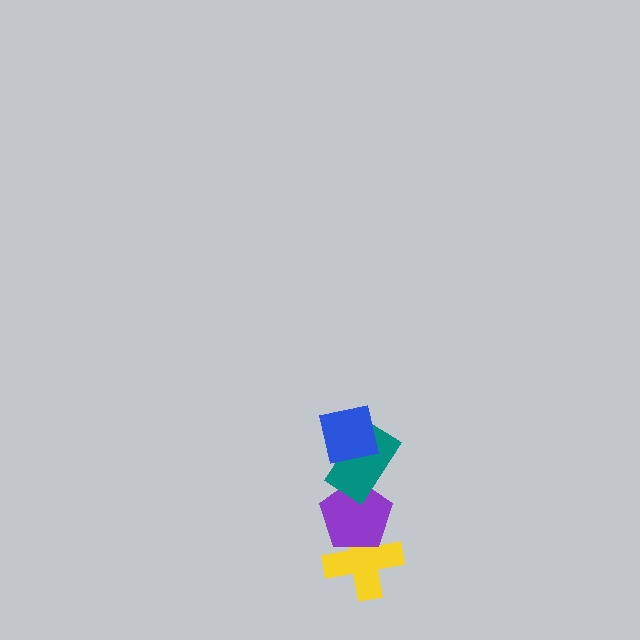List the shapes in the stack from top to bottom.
From top to bottom: the blue square, the teal rectangle, the purple pentagon, the yellow cross.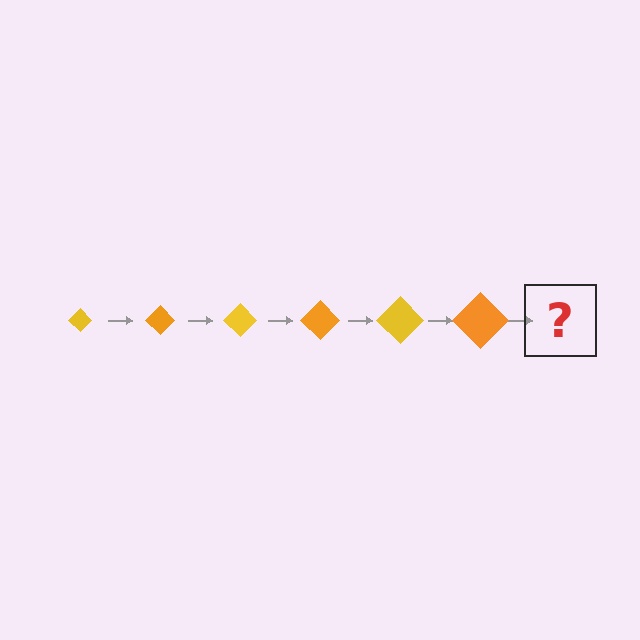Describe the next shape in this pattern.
It should be a yellow diamond, larger than the previous one.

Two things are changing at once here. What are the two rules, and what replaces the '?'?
The two rules are that the diamond grows larger each step and the color cycles through yellow and orange. The '?' should be a yellow diamond, larger than the previous one.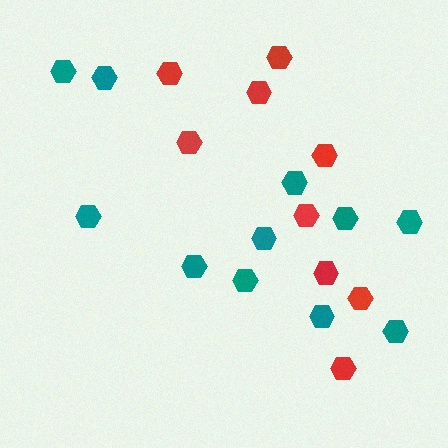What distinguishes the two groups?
There are 2 groups: one group of teal hexagons (11) and one group of red hexagons (9).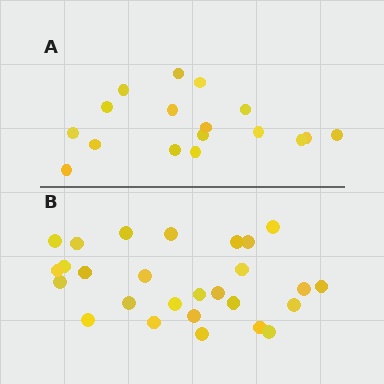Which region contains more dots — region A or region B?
Region B (the bottom region) has more dots.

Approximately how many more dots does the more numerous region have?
Region B has roughly 10 or so more dots than region A.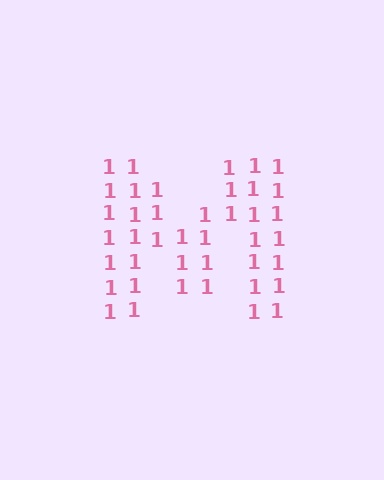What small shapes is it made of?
It is made of small digit 1's.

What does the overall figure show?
The overall figure shows the letter M.